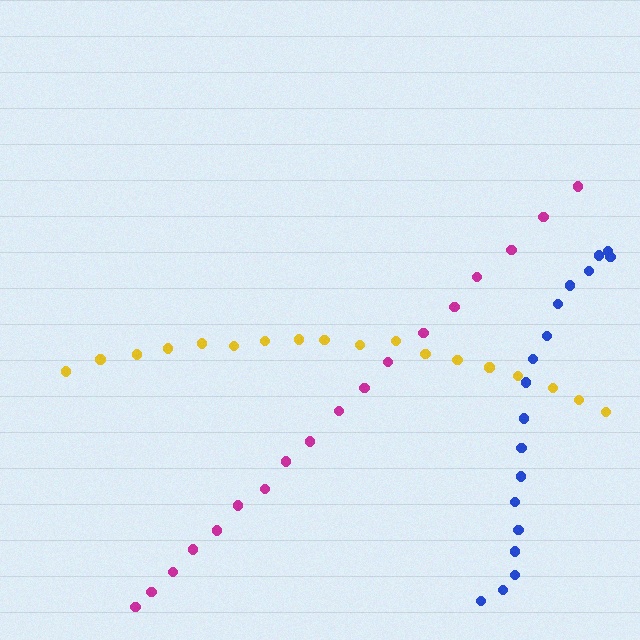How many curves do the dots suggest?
There are 3 distinct paths.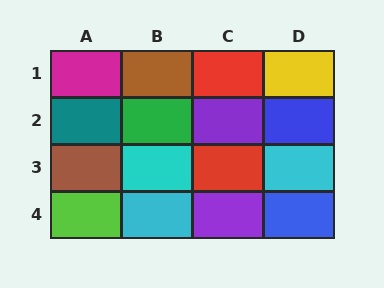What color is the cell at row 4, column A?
Lime.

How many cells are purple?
2 cells are purple.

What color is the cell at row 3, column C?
Red.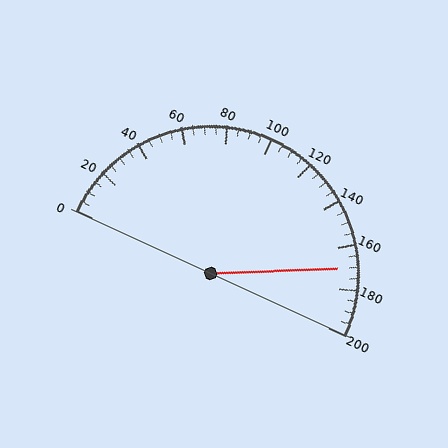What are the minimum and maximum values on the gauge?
The gauge ranges from 0 to 200.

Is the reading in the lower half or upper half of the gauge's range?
The reading is in the upper half of the range (0 to 200).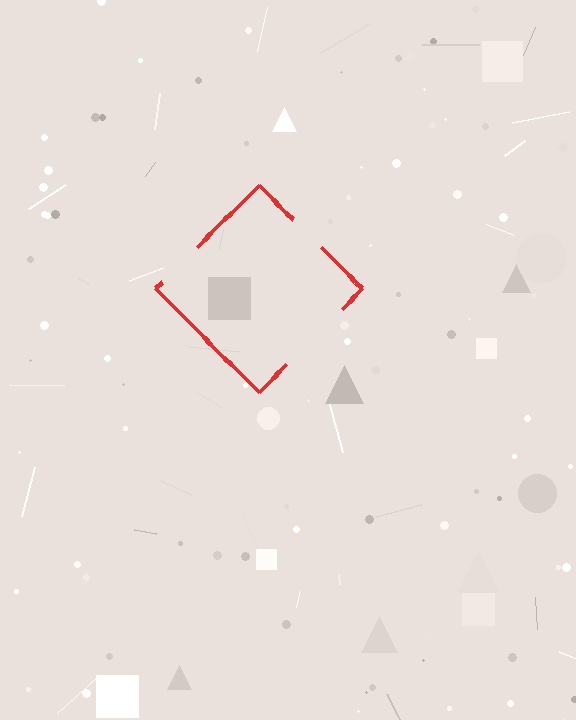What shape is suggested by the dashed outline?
The dashed outline suggests a diamond.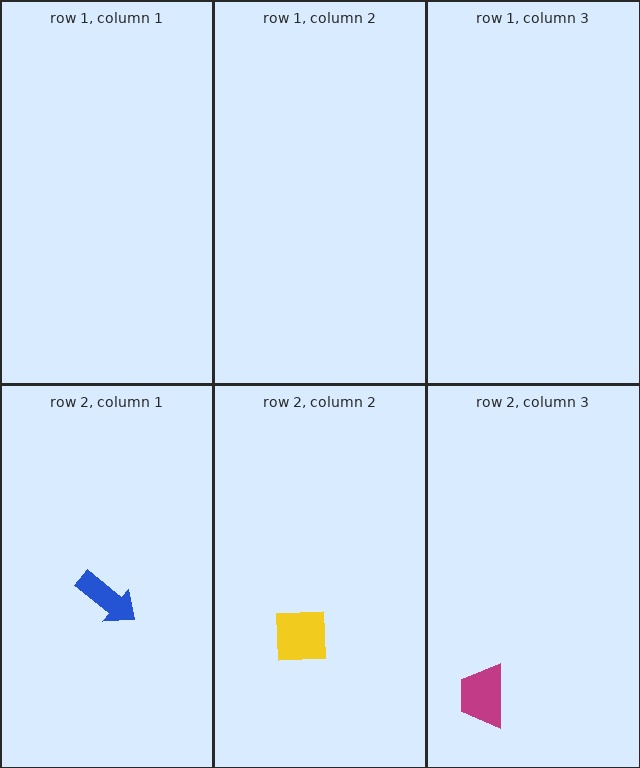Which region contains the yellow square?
The row 2, column 2 region.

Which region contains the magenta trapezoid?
The row 2, column 3 region.